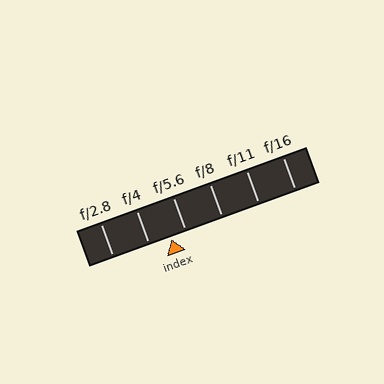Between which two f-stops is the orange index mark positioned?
The index mark is between f/4 and f/5.6.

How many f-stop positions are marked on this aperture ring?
There are 6 f-stop positions marked.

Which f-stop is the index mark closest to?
The index mark is closest to f/5.6.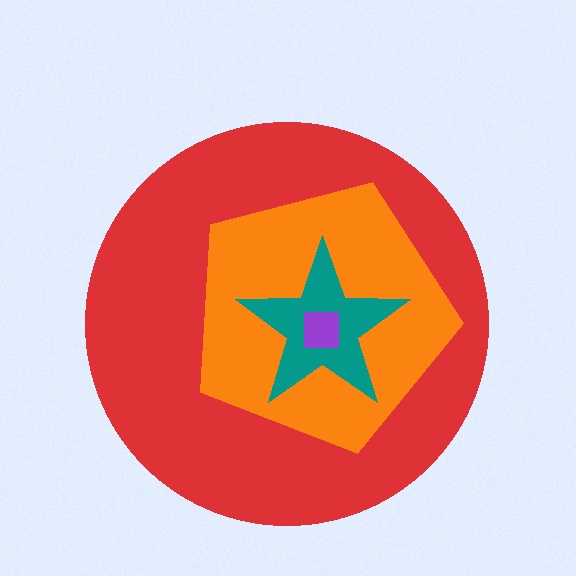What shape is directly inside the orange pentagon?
The teal star.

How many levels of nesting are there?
4.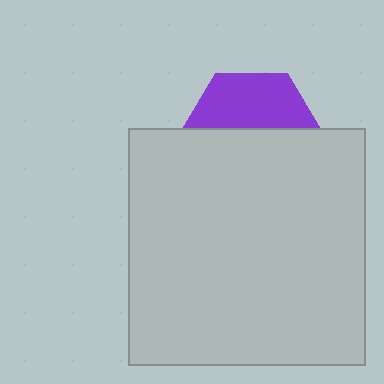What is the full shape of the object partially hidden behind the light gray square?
The partially hidden object is a purple hexagon.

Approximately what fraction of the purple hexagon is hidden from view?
Roughly 59% of the purple hexagon is hidden behind the light gray square.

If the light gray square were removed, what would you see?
You would see the complete purple hexagon.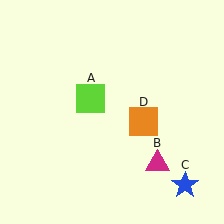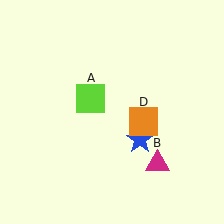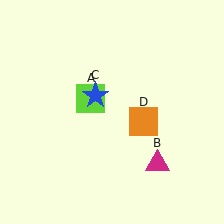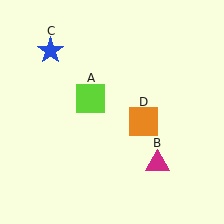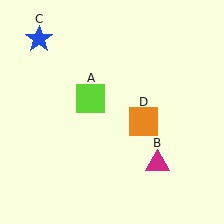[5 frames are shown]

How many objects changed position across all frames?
1 object changed position: blue star (object C).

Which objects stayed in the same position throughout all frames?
Lime square (object A) and magenta triangle (object B) and orange square (object D) remained stationary.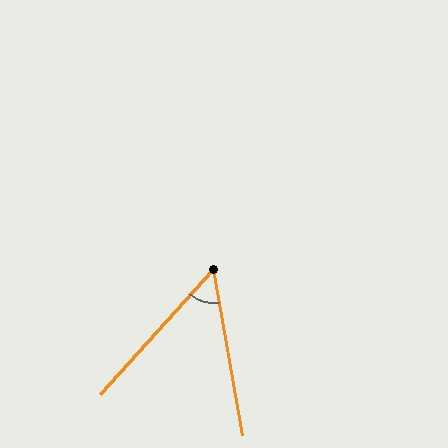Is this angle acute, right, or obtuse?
It is acute.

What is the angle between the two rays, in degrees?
Approximately 52 degrees.